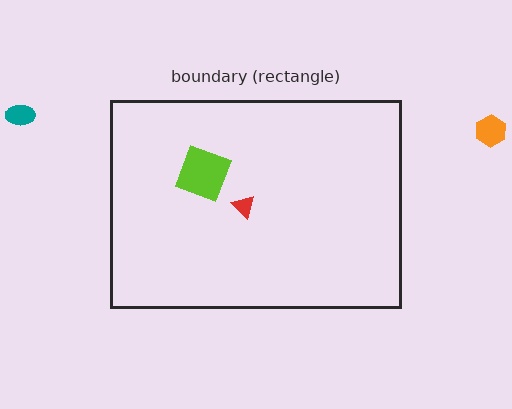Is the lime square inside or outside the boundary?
Inside.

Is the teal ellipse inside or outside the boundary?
Outside.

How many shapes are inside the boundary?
2 inside, 2 outside.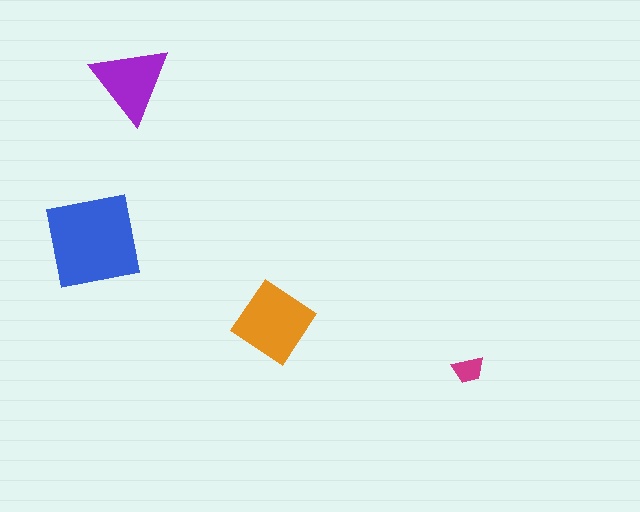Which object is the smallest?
The magenta trapezoid.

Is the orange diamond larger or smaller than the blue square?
Smaller.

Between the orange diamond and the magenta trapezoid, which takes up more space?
The orange diamond.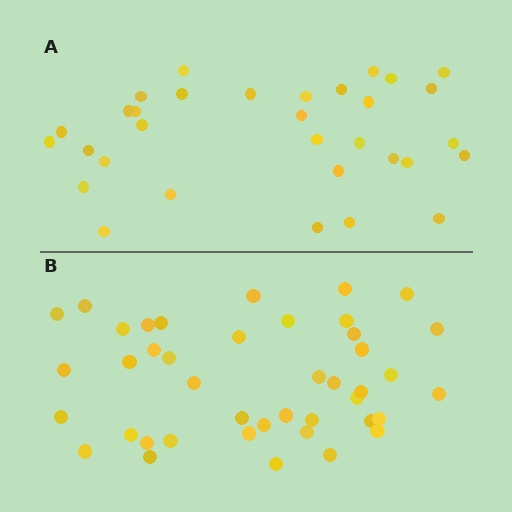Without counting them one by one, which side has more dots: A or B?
Region B (the bottom region) has more dots.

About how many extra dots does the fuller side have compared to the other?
Region B has roughly 10 or so more dots than region A.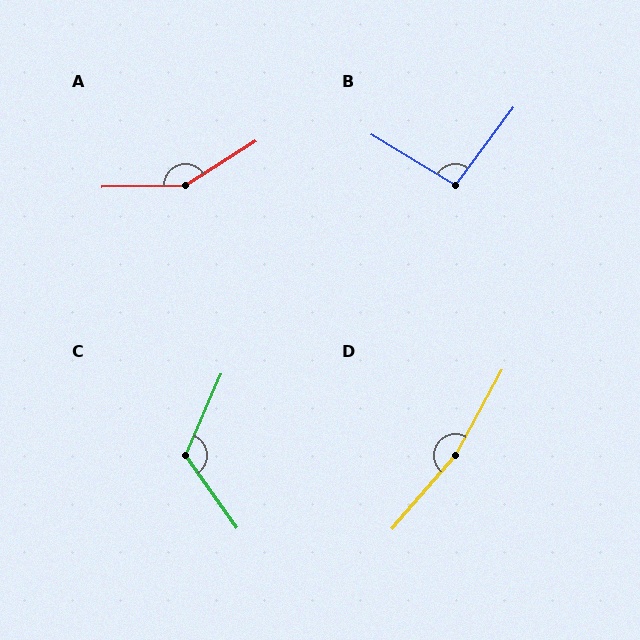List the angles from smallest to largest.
B (95°), C (121°), A (149°), D (168°).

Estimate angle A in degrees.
Approximately 149 degrees.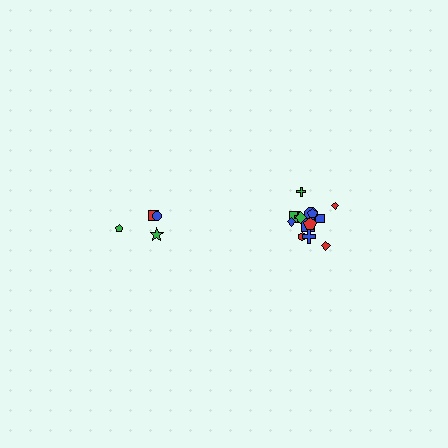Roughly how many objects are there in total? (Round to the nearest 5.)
Roughly 20 objects in total.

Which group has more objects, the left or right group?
The right group.